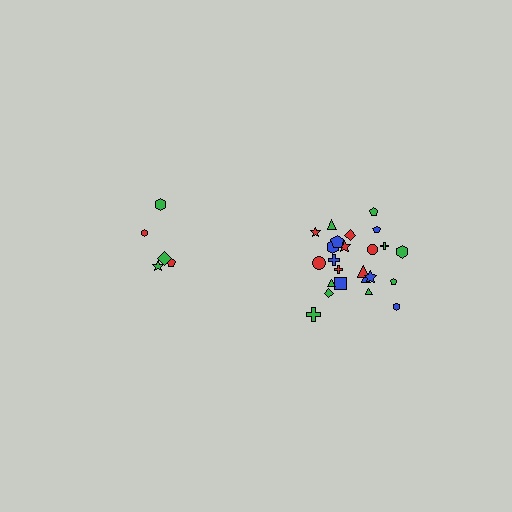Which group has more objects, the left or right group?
The right group.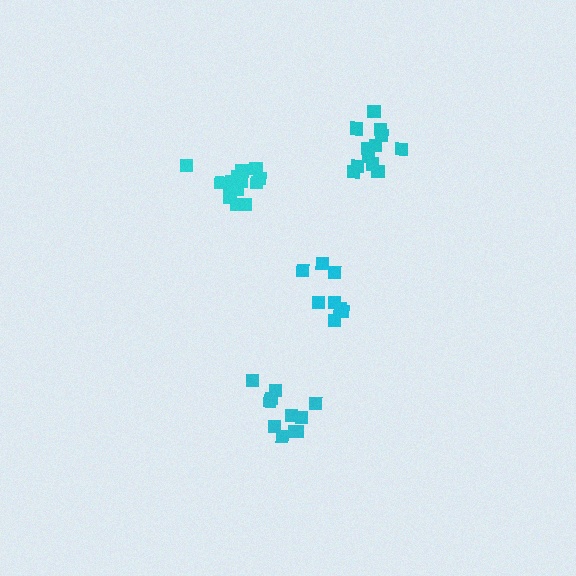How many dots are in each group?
Group 1: 14 dots, Group 2: 11 dots, Group 3: 12 dots, Group 4: 8 dots (45 total).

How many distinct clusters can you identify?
There are 4 distinct clusters.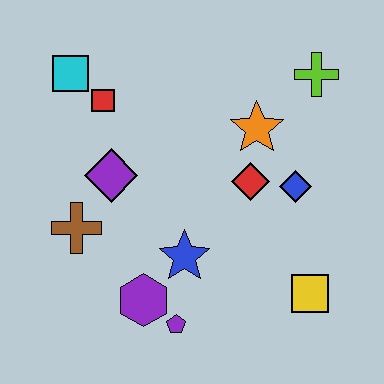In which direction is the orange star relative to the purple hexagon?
The orange star is above the purple hexagon.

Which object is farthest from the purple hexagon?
The lime cross is farthest from the purple hexagon.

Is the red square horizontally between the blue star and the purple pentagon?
No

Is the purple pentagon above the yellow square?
No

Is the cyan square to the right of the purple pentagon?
No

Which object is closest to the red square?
The cyan square is closest to the red square.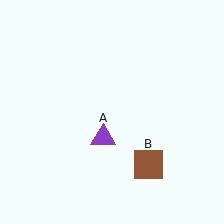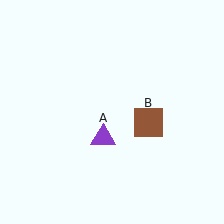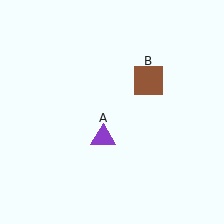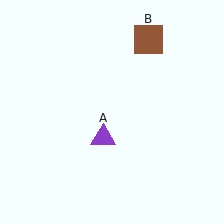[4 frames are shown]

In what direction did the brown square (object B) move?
The brown square (object B) moved up.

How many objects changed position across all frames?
1 object changed position: brown square (object B).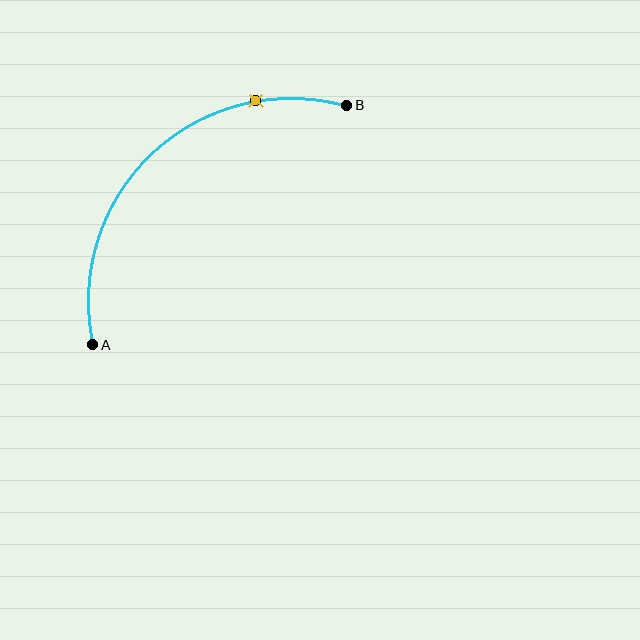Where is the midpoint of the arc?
The arc midpoint is the point on the curve farthest from the straight line joining A and B. It sits above and to the left of that line.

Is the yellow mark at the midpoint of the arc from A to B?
No. The yellow mark lies on the arc but is closer to endpoint B. The arc midpoint would be at the point on the curve equidistant along the arc from both A and B.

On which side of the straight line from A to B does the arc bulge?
The arc bulges above and to the left of the straight line connecting A and B.